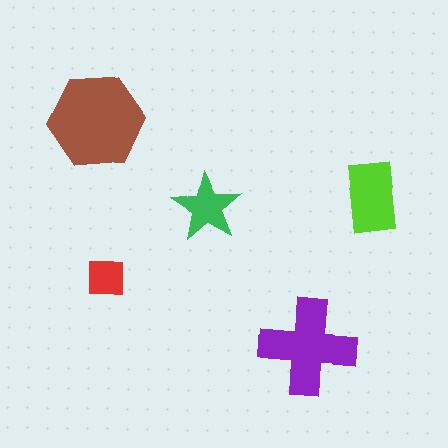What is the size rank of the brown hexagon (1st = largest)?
1st.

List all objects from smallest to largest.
The red square, the green star, the lime rectangle, the purple cross, the brown hexagon.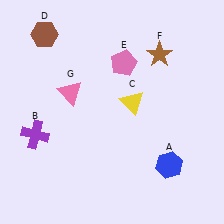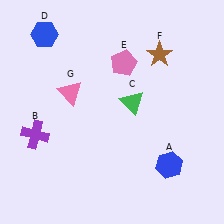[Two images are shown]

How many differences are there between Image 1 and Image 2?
There are 2 differences between the two images.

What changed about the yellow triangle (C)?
In Image 1, C is yellow. In Image 2, it changed to green.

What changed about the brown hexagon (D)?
In Image 1, D is brown. In Image 2, it changed to blue.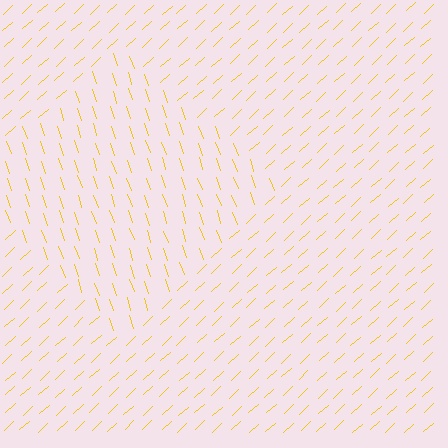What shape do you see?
I see a diamond.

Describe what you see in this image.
The image is filled with small yellow line segments. A diamond region in the image has lines oriented differently from the surrounding lines, creating a visible texture boundary.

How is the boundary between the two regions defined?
The boundary is defined purely by a change in line orientation (approximately 66 degrees difference). All lines are the same color and thickness.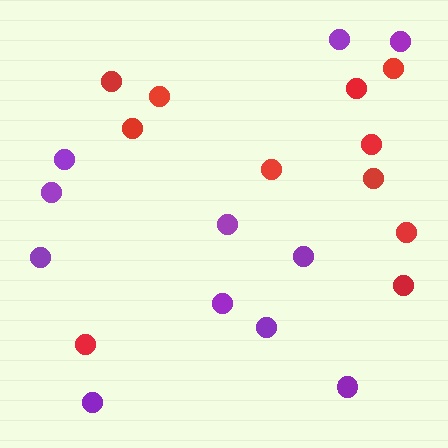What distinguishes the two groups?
There are 2 groups: one group of red circles (11) and one group of purple circles (11).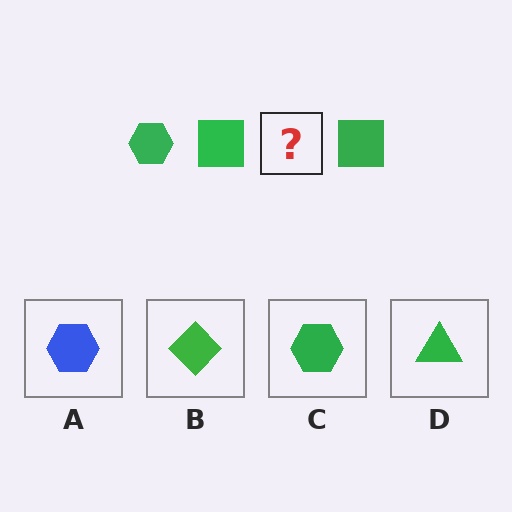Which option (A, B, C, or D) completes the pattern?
C.